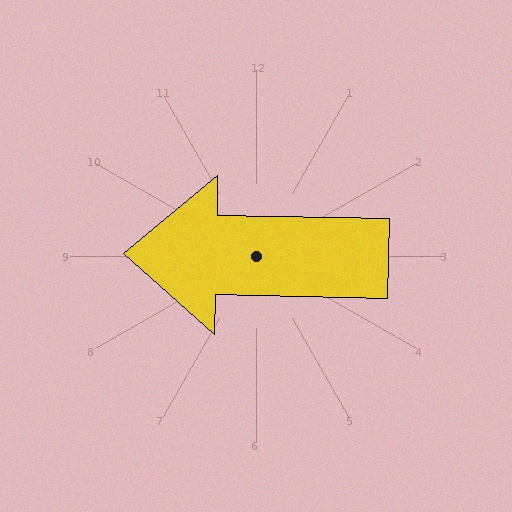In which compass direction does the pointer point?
West.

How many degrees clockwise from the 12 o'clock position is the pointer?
Approximately 271 degrees.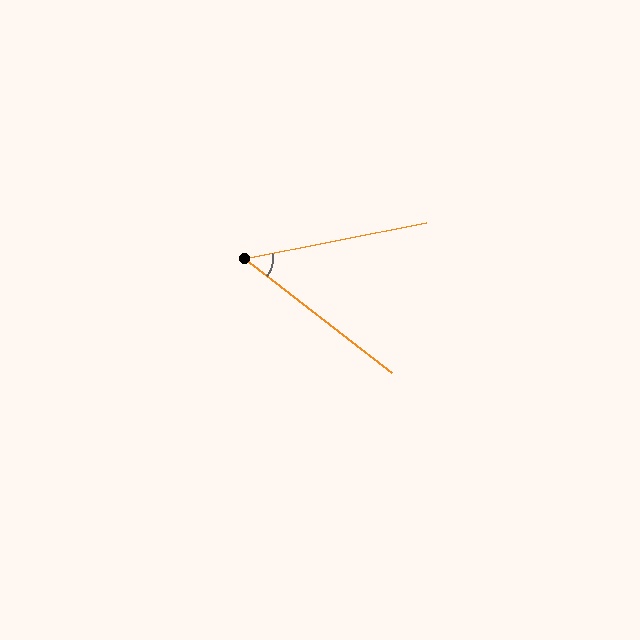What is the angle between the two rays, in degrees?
Approximately 49 degrees.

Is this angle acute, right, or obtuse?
It is acute.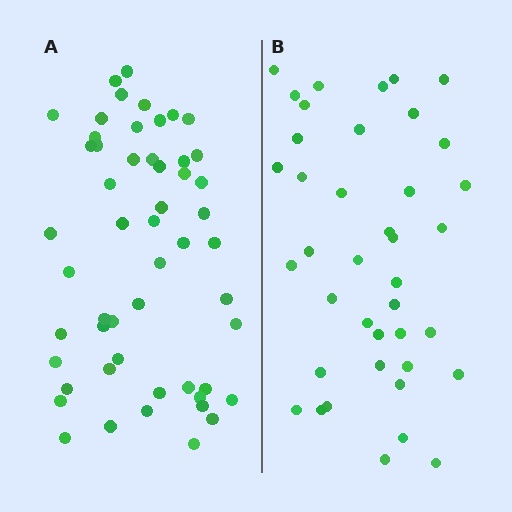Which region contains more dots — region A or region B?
Region A (the left region) has more dots.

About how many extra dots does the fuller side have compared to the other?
Region A has approximately 15 more dots than region B.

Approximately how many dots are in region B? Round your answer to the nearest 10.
About 40 dots.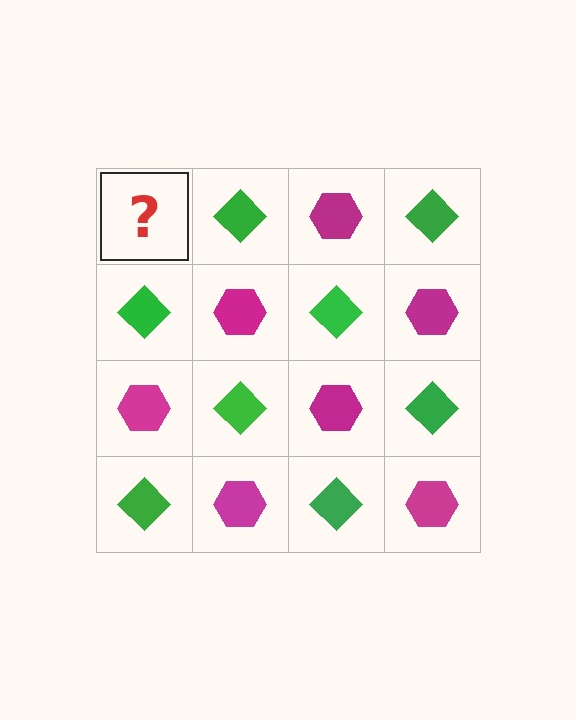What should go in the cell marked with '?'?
The missing cell should contain a magenta hexagon.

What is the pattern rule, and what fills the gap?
The rule is that it alternates magenta hexagon and green diamond in a checkerboard pattern. The gap should be filled with a magenta hexagon.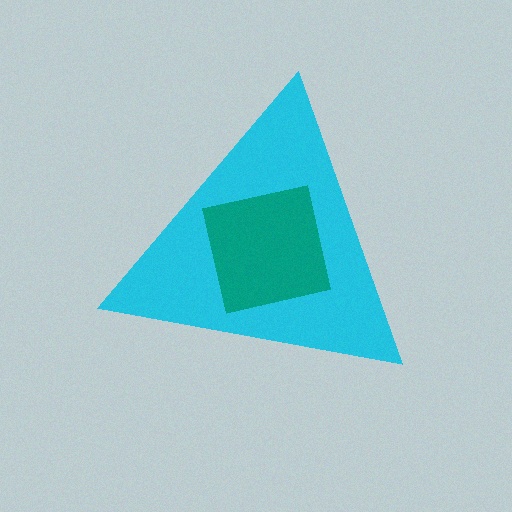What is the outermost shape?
The cyan triangle.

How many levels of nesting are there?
2.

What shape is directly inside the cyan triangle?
The teal square.